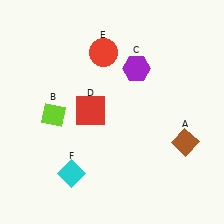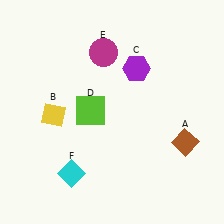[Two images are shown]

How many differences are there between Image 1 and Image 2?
There are 3 differences between the two images.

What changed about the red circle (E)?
In Image 1, E is red. In Image 2, it changed to magenta.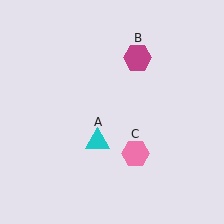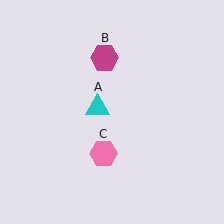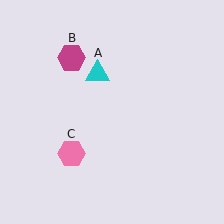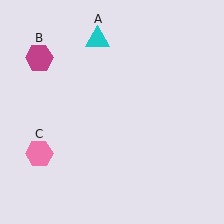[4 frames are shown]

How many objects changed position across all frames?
3 objects changed position: cyan triangle (object A), magenta hexagon (object B), pink hexagon (object C).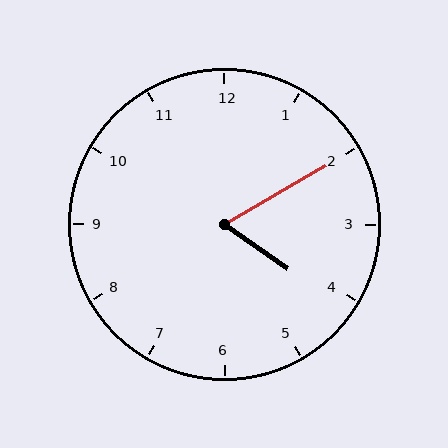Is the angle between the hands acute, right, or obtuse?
It is acute.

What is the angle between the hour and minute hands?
Approximately 65 degrees.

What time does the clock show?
4:10.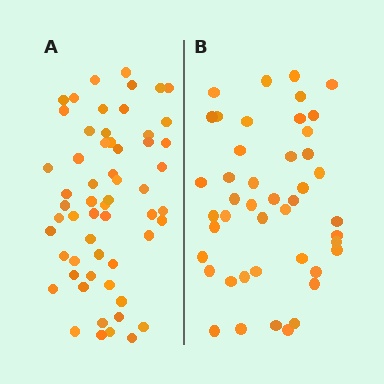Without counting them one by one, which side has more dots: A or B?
Region A (the left region) has more dots.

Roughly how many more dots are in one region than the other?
Region A has approximately 15 more dots than region B.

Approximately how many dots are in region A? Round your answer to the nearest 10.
About 60 dots. (The exact count is 58, which rounds to 60.)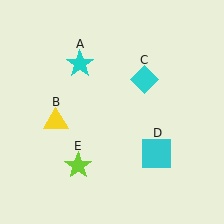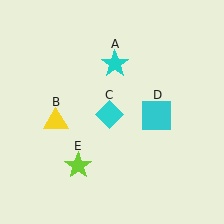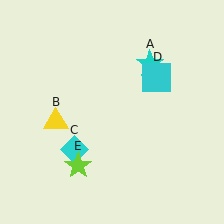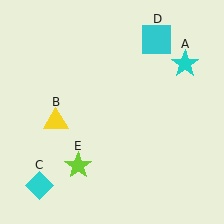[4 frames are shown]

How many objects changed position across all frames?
3 objects changed position: cyan star (object A), cyan diamond (object C), cyan square (object D).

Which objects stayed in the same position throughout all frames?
Yellow triangle (object B) and lime star (object E) remained stationary.